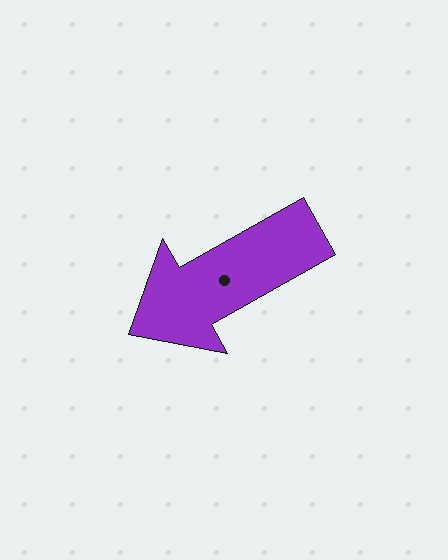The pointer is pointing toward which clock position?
Roughly 8 o'clock.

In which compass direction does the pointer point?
Southwest.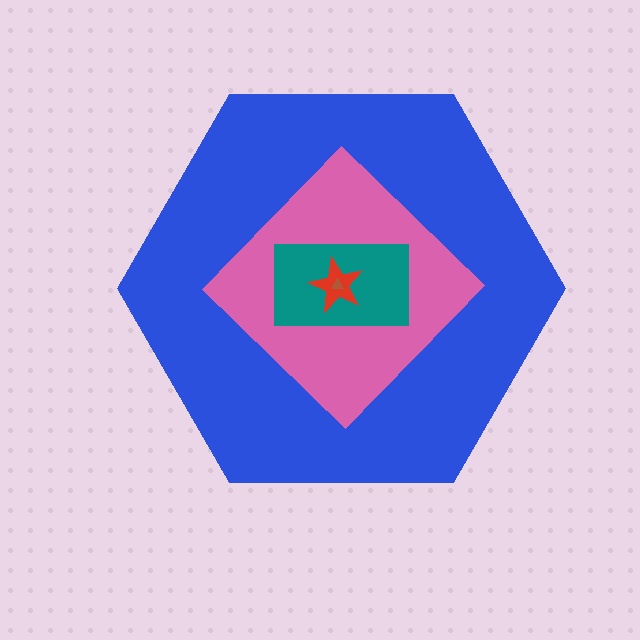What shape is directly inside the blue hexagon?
The pink diamond.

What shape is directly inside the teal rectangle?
The red star.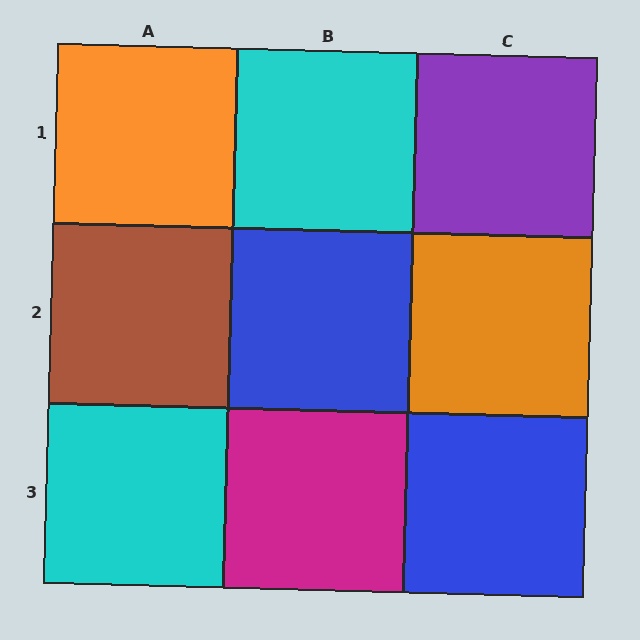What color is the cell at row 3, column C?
Blue.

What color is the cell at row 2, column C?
Orange.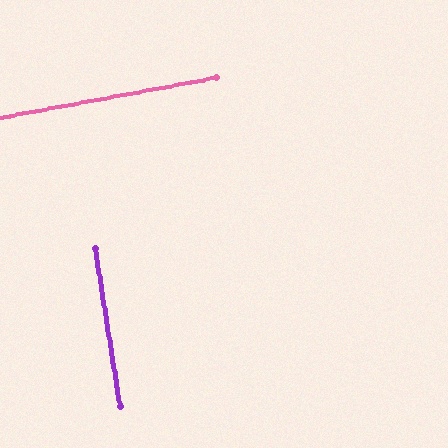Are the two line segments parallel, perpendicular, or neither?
Perpendicular — they meet at approximately 88°.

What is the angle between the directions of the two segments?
Approximately 88 degrees.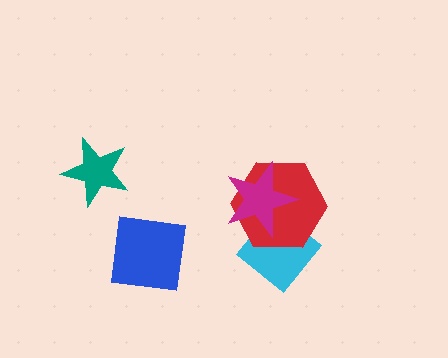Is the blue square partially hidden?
No, no other shape covers it.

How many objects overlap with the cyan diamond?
2 objects overlap with the cyan diamond.